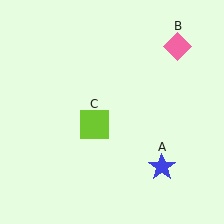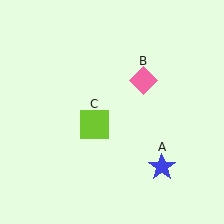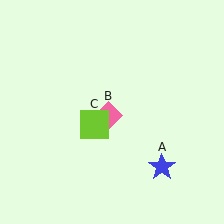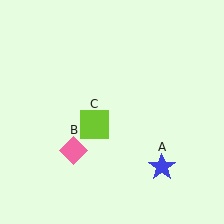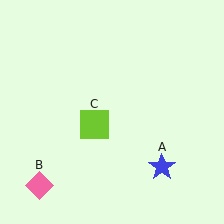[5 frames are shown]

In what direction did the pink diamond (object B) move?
The pink diamond (object B) moved down and to the left.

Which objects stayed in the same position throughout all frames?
Blue star (object A) and lime square (object C) remained stationary.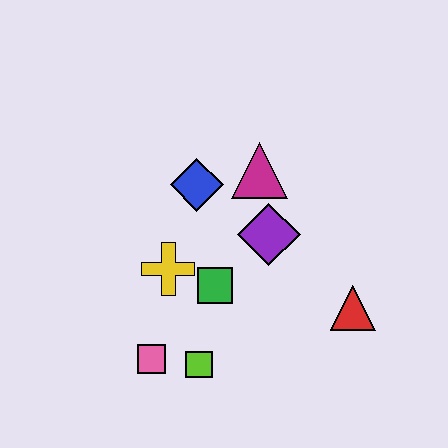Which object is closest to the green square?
The yellow cross is closest to the green square.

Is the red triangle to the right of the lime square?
Yes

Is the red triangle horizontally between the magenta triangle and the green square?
No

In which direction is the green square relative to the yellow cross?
The green square is to the right of the yellow cross.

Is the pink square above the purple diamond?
No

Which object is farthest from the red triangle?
The pink square is farthest from the red triangle.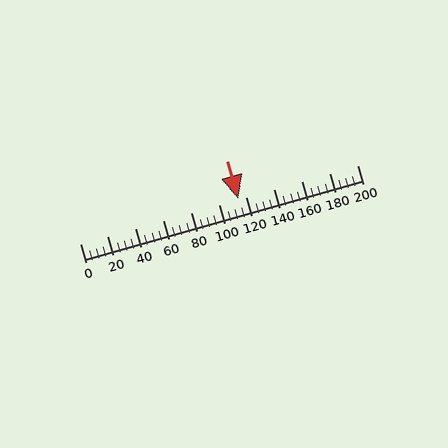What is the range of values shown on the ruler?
The ruler shows values from 0 to 200.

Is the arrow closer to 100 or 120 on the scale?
The arrow is closer to 120.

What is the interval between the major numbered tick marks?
The major tick marks are spaced 20 units apart.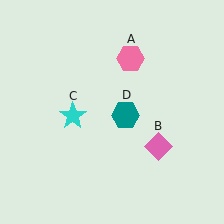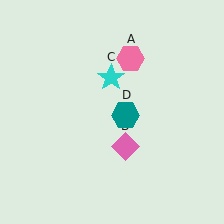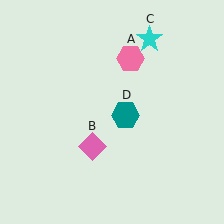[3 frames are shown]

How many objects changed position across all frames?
2 objects changed position: pink diamond (object B), cyan star (object C).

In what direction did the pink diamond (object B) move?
The pink diamond (object B) moved left.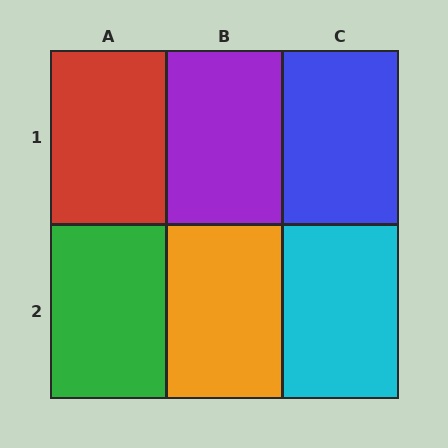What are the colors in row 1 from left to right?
Red, purple, blue.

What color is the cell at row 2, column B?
Orange.